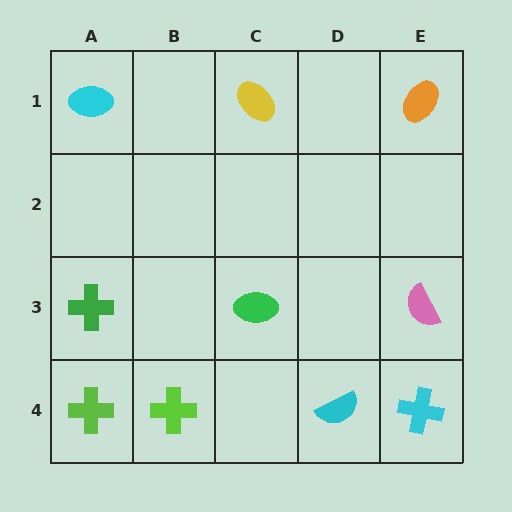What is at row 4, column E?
A cyan cross.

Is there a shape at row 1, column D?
No, that cell is empty.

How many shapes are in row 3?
3 shapes.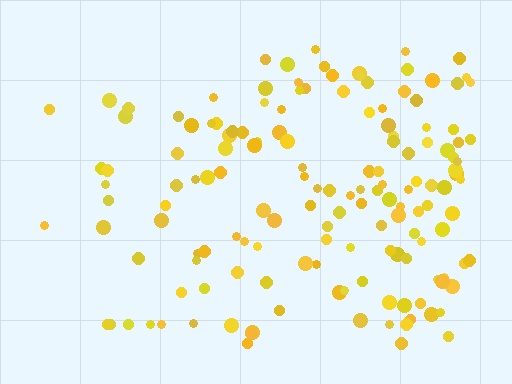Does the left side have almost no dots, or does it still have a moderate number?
Still a moderate number, just noticeably fewer than the right.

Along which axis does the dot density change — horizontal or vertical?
Horizontal.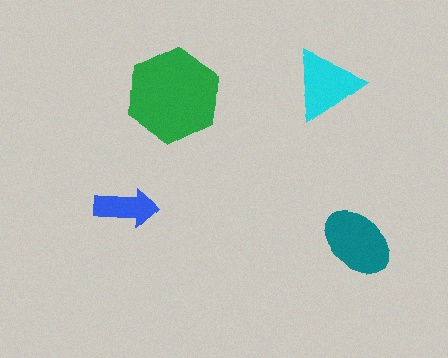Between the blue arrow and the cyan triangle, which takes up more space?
The cyan triangle.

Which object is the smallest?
The blue arrow.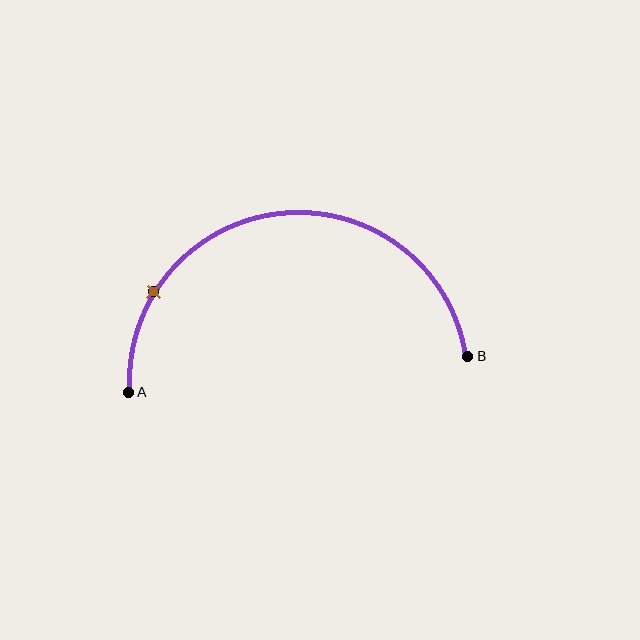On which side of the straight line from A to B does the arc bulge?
The arc bulges above the straight line connecting A and B.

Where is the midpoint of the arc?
The arc midpoint is the point on the curve farthest from the straight line joining A and B. It sits above that line.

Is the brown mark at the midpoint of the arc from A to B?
No. The brown mark lies on the arc but is closer to endpoint A. The arc midpoint would be at the point on the curve equidistant along the arc from both A and B.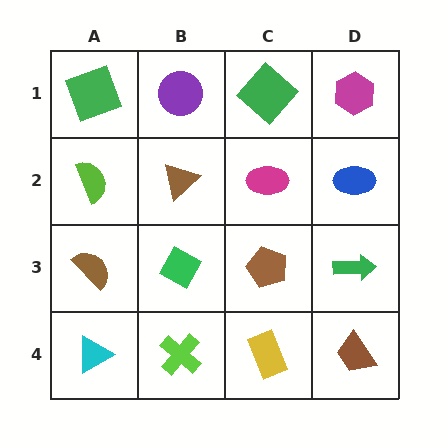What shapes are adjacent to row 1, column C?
A magenta ellipse (row 2, column C), a purple circle (row 1, column B), a magenta hexagon (row 1, column D).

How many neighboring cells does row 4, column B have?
3.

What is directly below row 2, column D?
A green arrow.